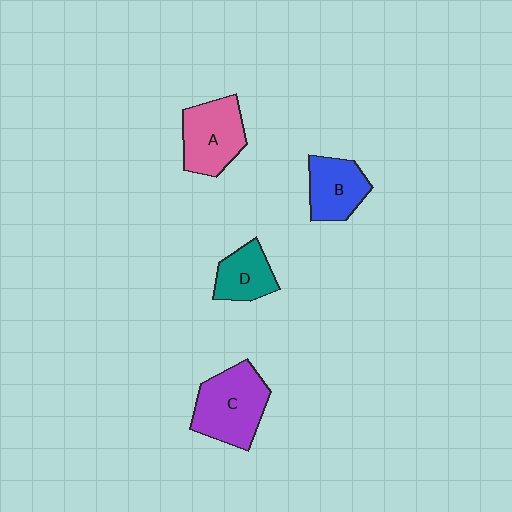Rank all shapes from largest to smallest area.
From largest to smallest: C (purple), A (pink), B (blue), D (teal).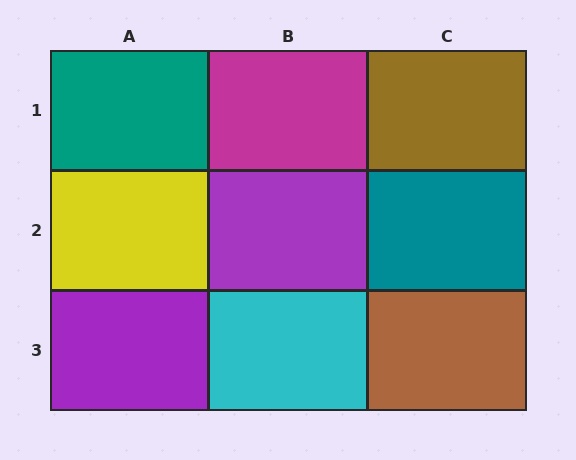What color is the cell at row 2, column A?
Yellow.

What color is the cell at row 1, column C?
Brown.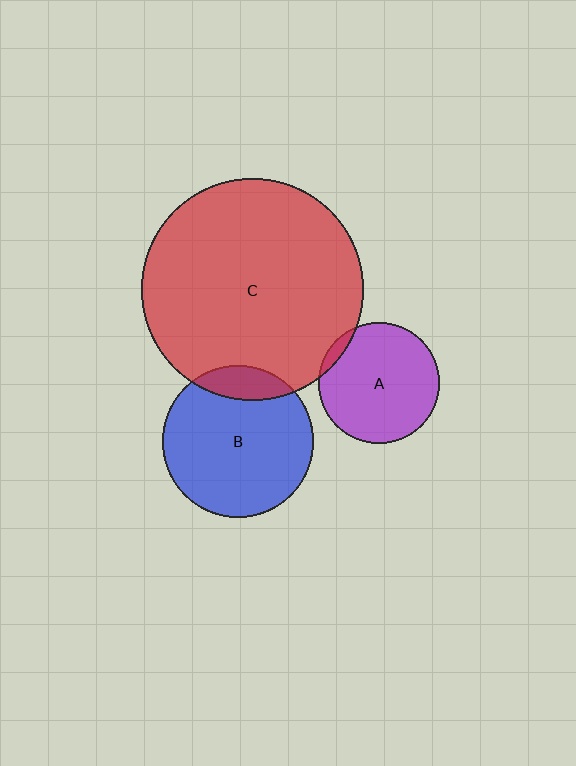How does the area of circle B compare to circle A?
Approximately 1.6 times.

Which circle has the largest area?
Circle C (red).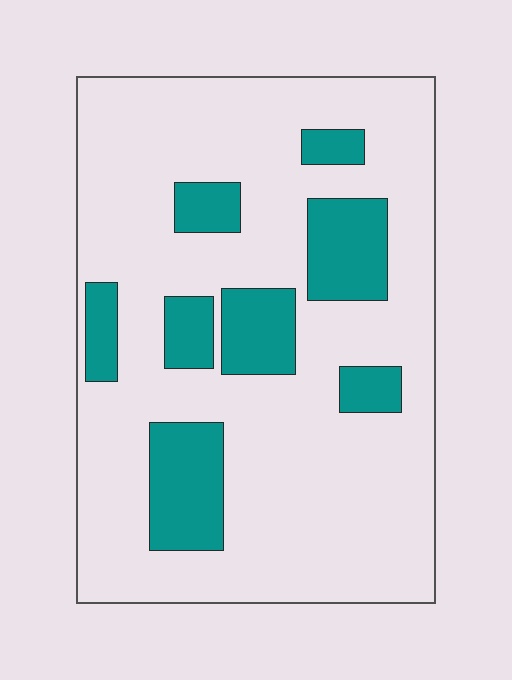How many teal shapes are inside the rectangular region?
8.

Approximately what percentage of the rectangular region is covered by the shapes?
Approximately 20%.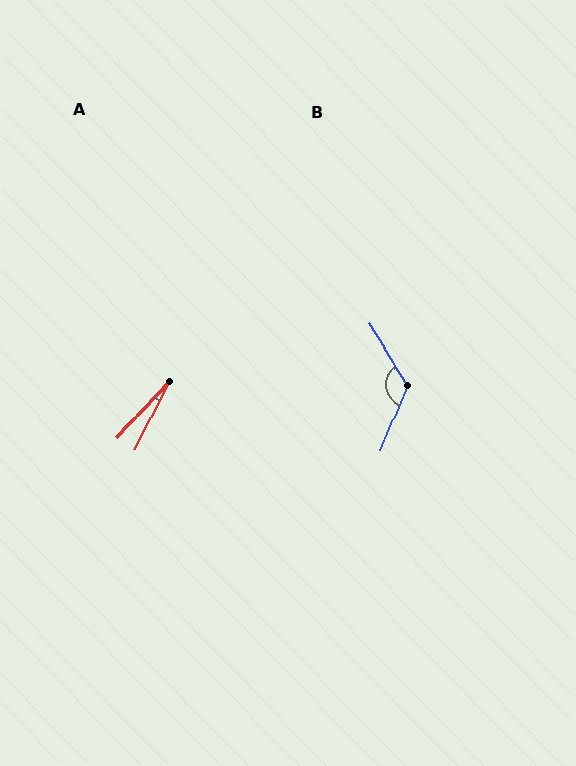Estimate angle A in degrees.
Approximately 16 degrees.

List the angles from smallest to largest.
A (16°), B (126°).